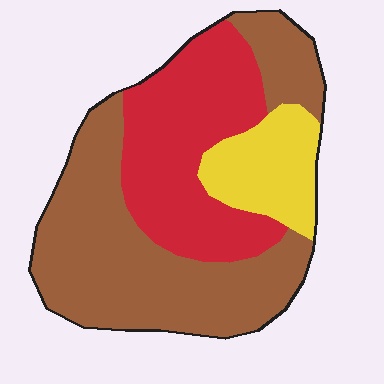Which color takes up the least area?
Yellow, at roughly 15%.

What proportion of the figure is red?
Red covers 34% of the figure.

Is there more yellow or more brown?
Brown.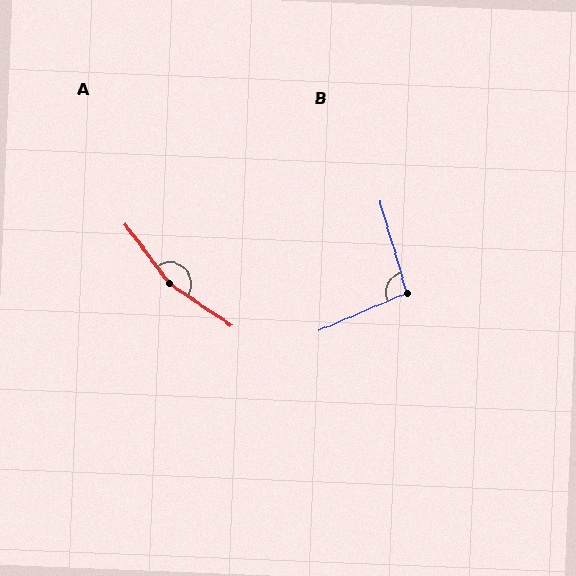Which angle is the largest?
A, at approximately 161 degrees.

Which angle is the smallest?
B, at approximately 97 degrees.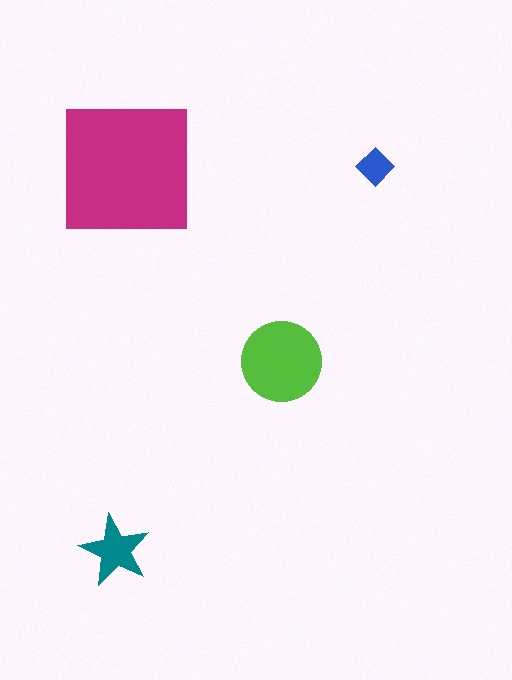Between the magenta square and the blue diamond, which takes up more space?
The magenta square.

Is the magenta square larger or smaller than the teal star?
Larger.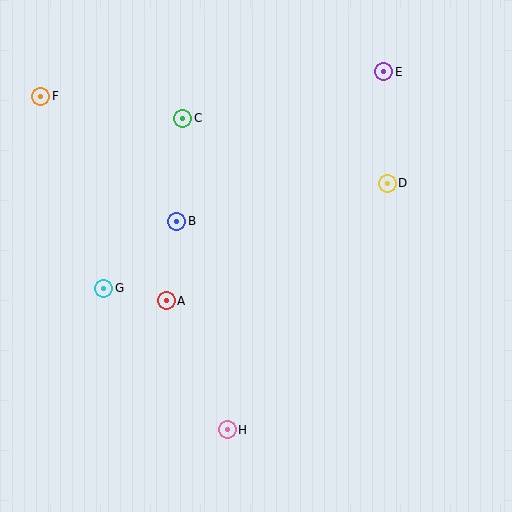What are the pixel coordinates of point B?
Point B is at (177, 221).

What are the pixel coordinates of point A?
Point A is at (166, 301).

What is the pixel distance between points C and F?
The distance between C and F is 144 pixels.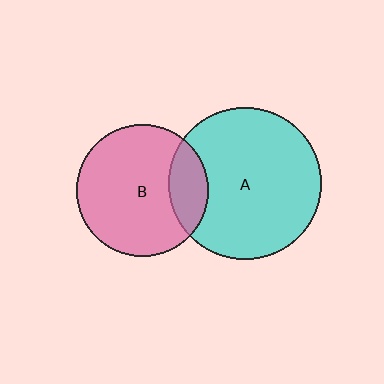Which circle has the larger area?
Circle A (cyan).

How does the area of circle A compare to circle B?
Approximately 1.3 times.